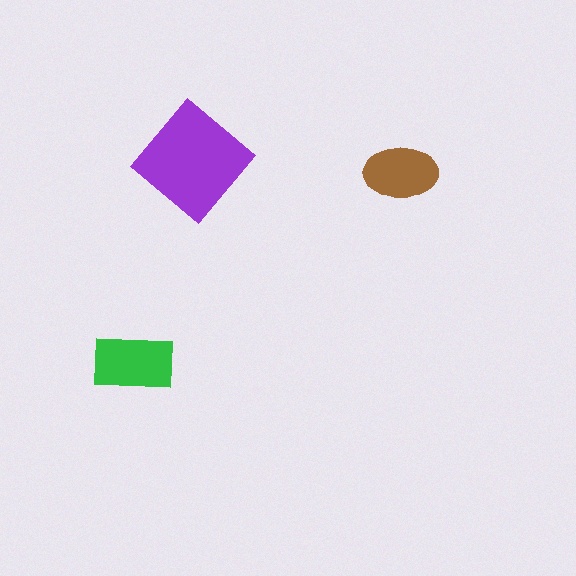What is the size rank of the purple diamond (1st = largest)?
1st.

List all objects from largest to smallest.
The purple diamond, the green rectangle, the brown ellipse.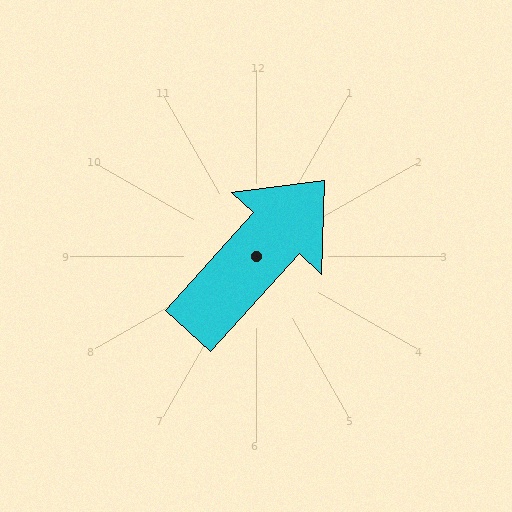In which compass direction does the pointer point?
Northeast.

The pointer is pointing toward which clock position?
Roughly 1 o'clock.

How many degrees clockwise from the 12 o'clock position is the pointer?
Approximately 42 degrees.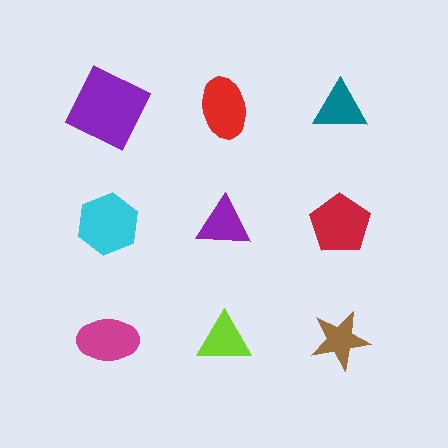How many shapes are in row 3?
3 shapes.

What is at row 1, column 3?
A teal triangle.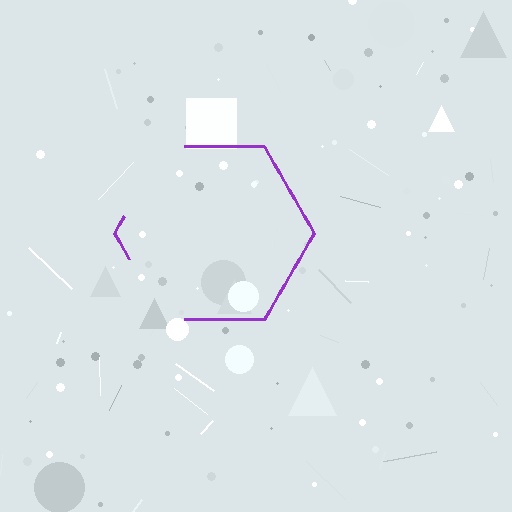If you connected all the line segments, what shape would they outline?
They would outline a hexagon.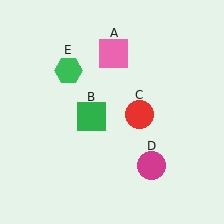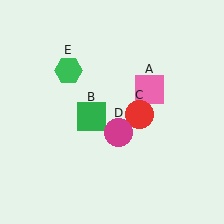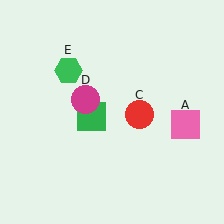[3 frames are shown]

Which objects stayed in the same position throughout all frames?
Green square (object B) and red circle (object C) and green hexagon (object E) remained stationary.